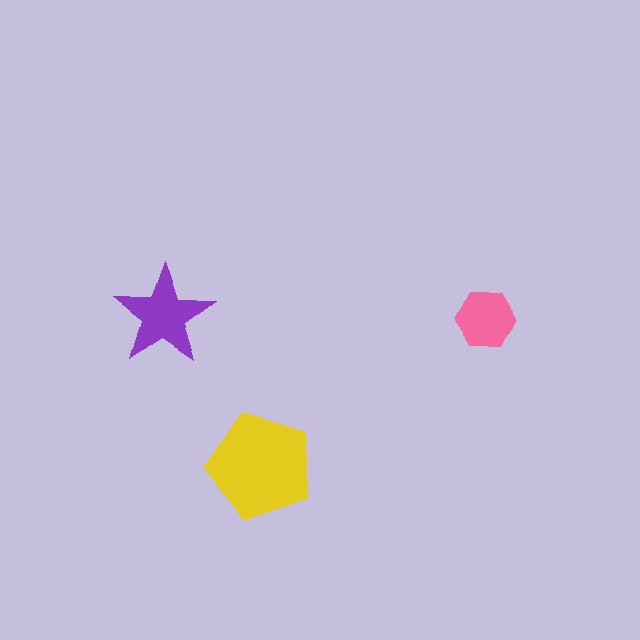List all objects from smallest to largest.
The pink hexagon, the purple star, the yellow pentagon.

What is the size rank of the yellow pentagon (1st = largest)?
1st.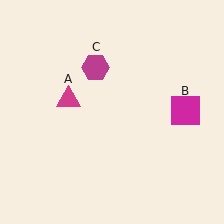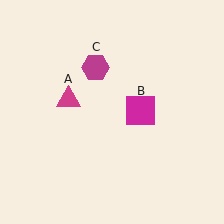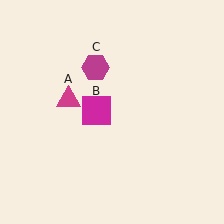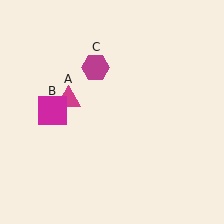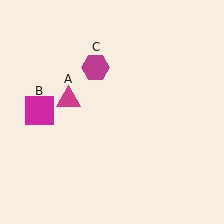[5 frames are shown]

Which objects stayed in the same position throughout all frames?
Magenta triangle (object A) and magenta hexagon (object C) remained stationary.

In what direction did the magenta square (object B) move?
The magenta square (object B) moved left.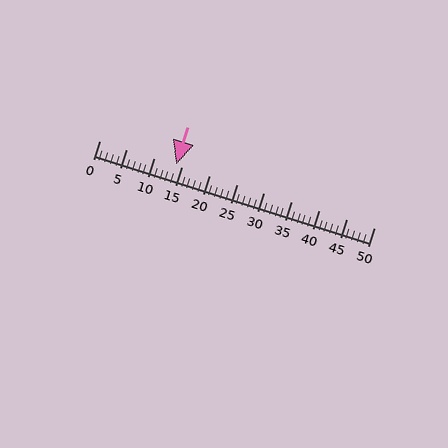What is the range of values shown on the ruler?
The ruler shows values from 0 to 50.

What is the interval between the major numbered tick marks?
The major tick marks are spaced 5 units apart.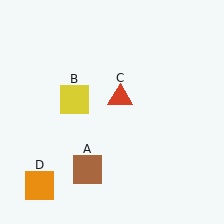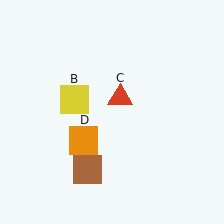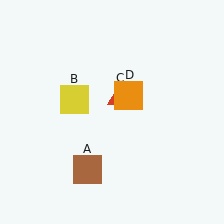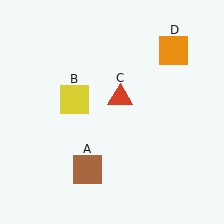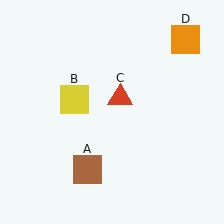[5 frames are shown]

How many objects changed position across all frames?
1 object changed position: orange square (object D).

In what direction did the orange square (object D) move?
The orange square (object D) moved up and to the right.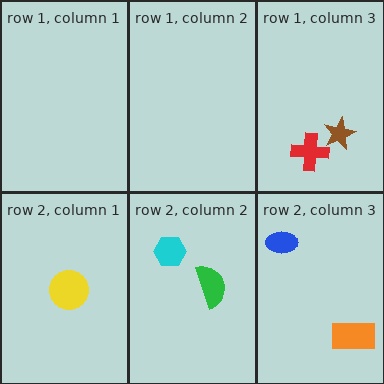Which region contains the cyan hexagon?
The row 2, column 2 region.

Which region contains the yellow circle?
The row 2, column 1 region.